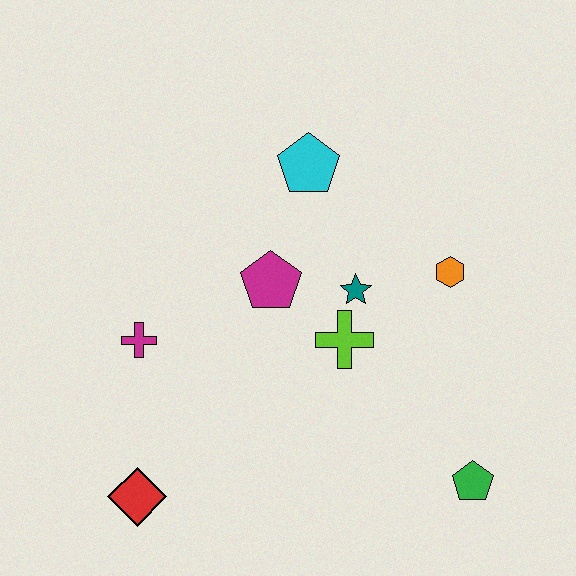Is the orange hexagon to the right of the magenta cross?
Yes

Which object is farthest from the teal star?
The red diamond is farthest from the teal star.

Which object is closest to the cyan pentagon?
The magenta pentagon is closest to the cyan pentagon.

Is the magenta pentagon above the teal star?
Yes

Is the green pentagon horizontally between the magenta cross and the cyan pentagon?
No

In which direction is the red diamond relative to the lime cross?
The red diamond is to the left of the lime cross.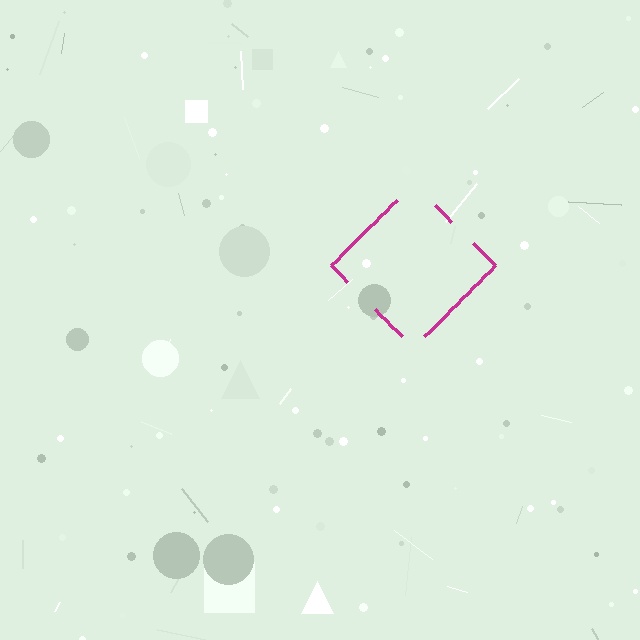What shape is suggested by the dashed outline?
The dashed outline suggests a diamond.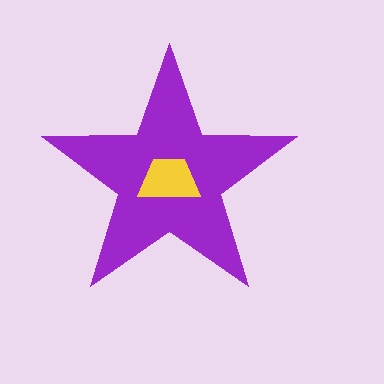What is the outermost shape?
The purple star.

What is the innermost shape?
The yellow trapezoid.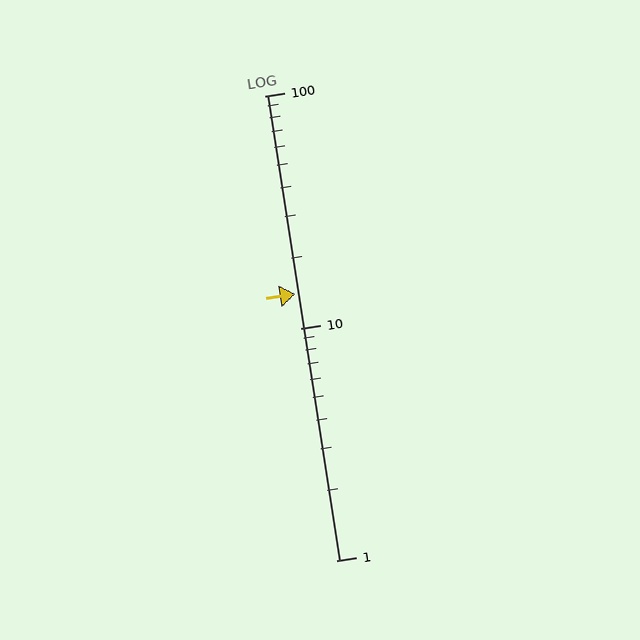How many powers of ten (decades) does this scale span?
The scale spans 2 decades, from 1 to 100.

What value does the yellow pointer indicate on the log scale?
The pointer indicates approximately 14.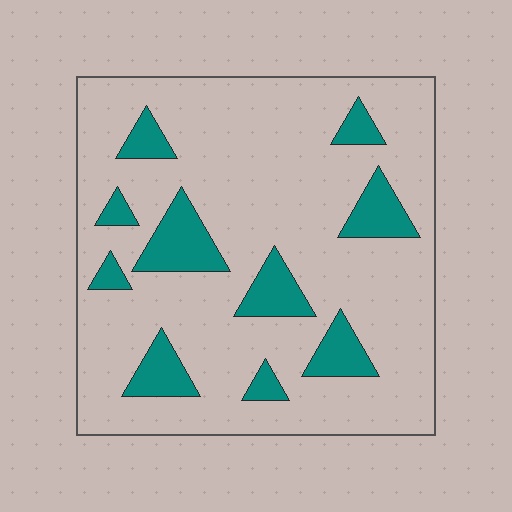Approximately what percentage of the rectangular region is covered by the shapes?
Approximately 15%.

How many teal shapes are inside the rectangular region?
10.